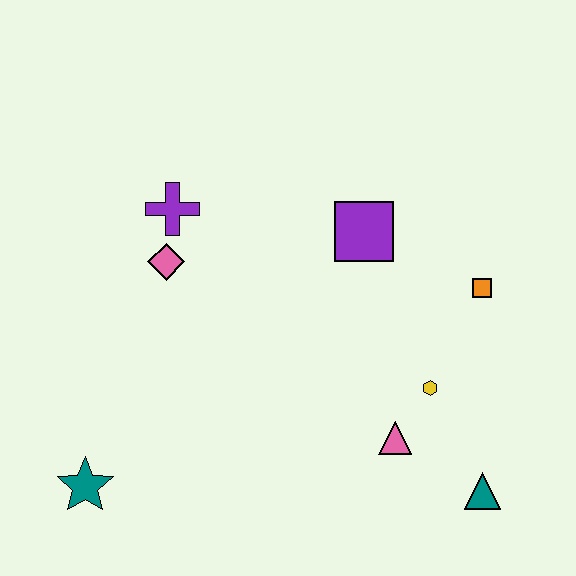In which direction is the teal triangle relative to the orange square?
The teal triangle is below the orange square.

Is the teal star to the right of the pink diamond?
No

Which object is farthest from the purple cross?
The teal triangle is farthest from the purple cross.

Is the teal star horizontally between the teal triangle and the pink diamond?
No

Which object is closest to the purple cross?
The pink diamond is closest to the purple cross.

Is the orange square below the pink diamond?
Yes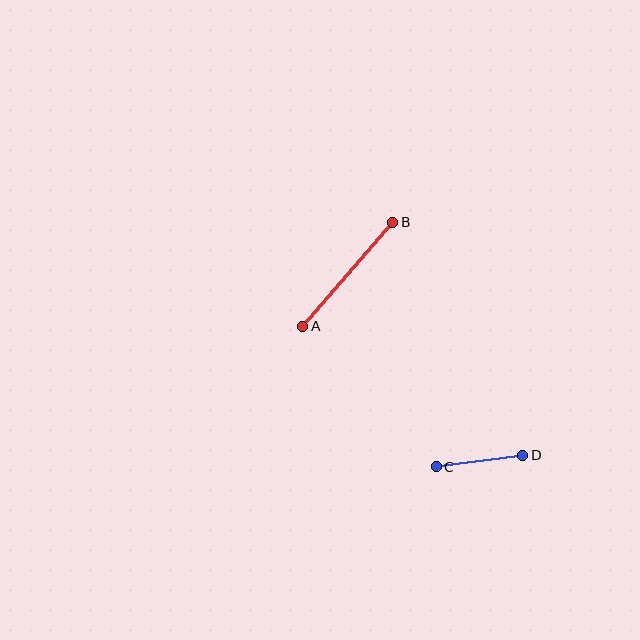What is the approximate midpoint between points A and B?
The midpoint is at approximately (348, 274) pixels.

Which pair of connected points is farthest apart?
Points A and B are farthest apart.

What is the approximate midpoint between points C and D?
The midpoint is at approximately (479, 461) pixels.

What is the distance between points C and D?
The distance is approximately 88 pixels.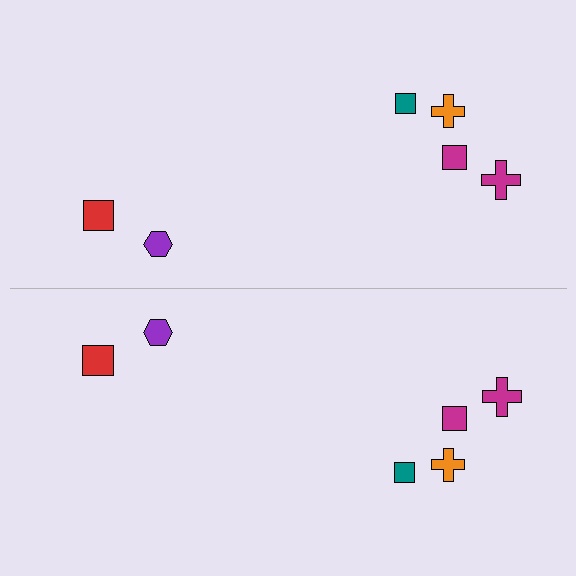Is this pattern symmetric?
Yes, this pattern has bilateral (reflection) symmetry.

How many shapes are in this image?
There are 12 shapes in this image.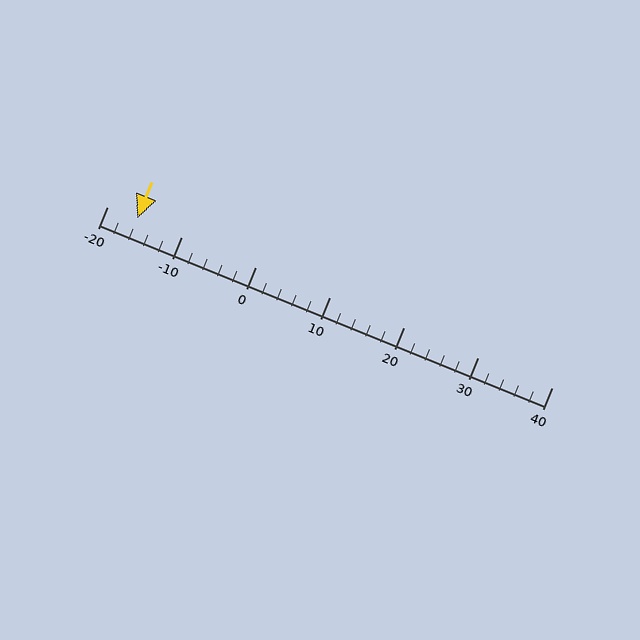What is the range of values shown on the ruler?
The ruler shows values from -20 to 40.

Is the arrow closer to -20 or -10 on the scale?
The arrow is closer to -20.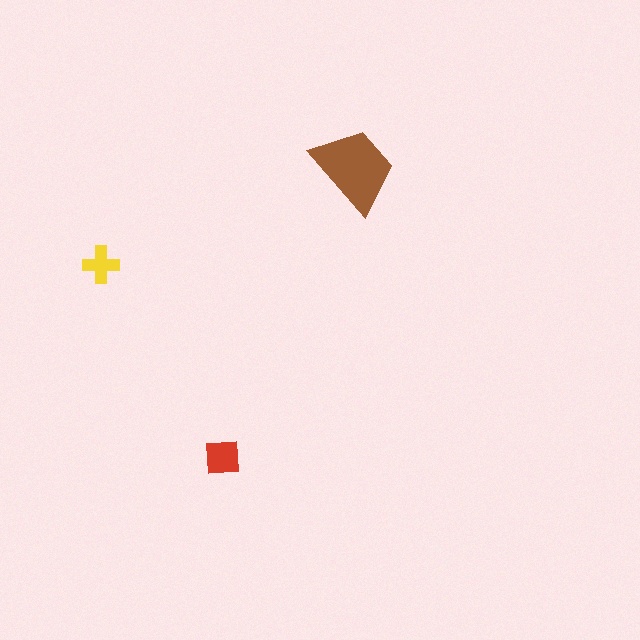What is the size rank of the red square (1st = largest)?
2nd.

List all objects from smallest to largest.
The yellow cross, the red square, the brown trapezoid.